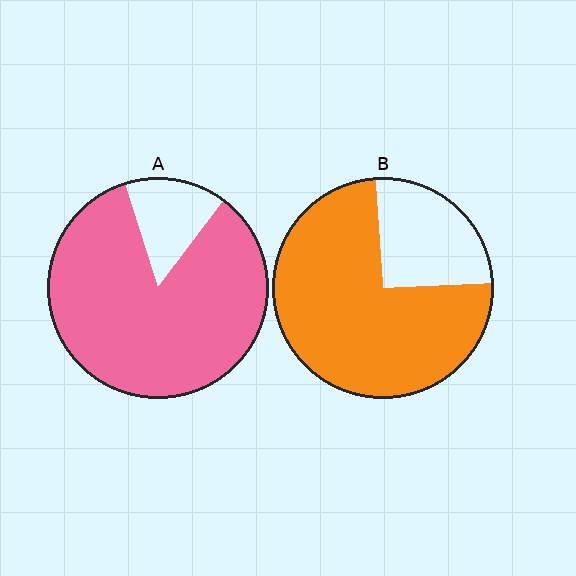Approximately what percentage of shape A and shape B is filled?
A is approximately 85% and B is approximately 75%.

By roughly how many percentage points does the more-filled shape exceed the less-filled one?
By roughly 10 percentage points (A over B).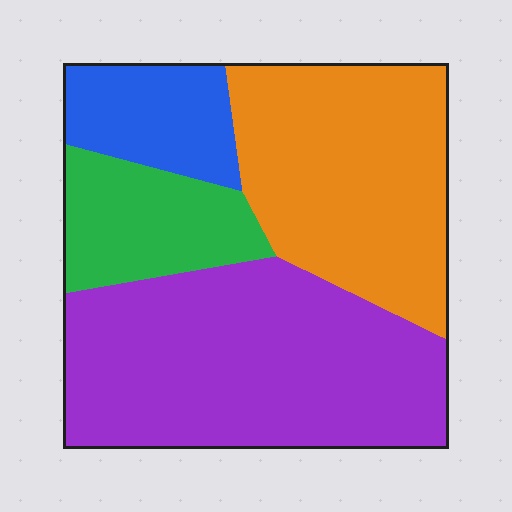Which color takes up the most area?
Purple, at roughly 40%.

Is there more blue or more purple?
Purple.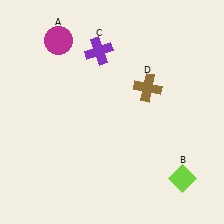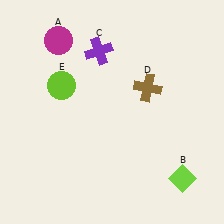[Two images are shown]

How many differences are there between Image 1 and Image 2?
There is 1 difference between the two images.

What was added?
A lime circle (E) was added in Image 2.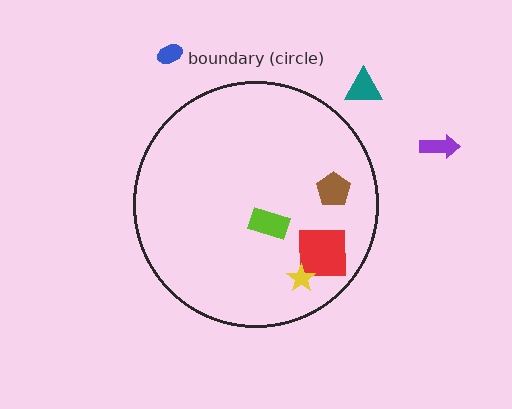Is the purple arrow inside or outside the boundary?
Outside.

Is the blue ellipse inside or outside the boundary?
Outside.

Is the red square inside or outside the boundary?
Inside.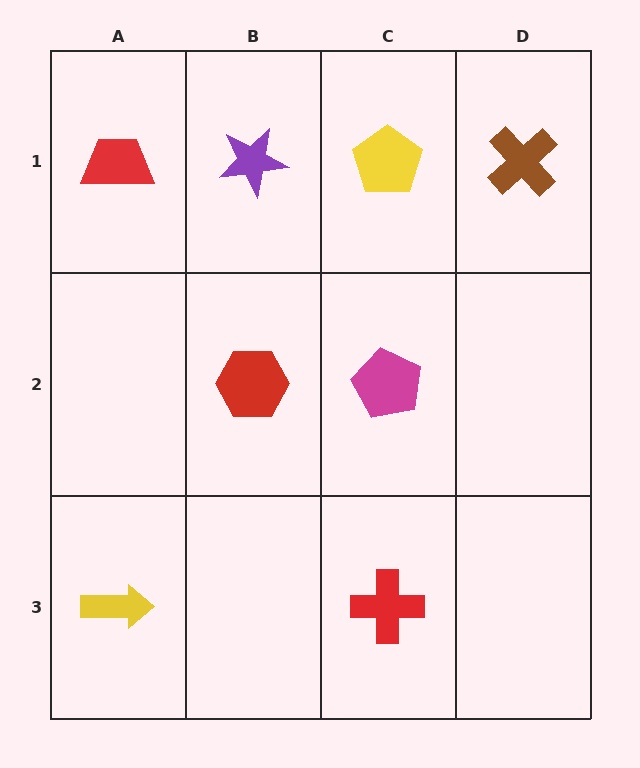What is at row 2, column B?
A red hexagon.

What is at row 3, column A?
A yellow arrow.